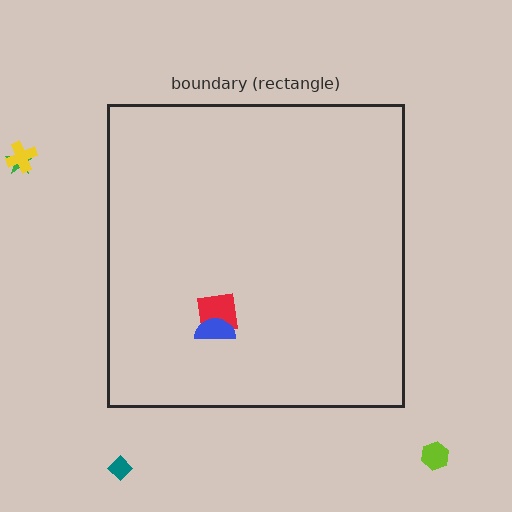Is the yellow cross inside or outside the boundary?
Outside.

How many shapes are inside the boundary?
2 inside, 4 outside.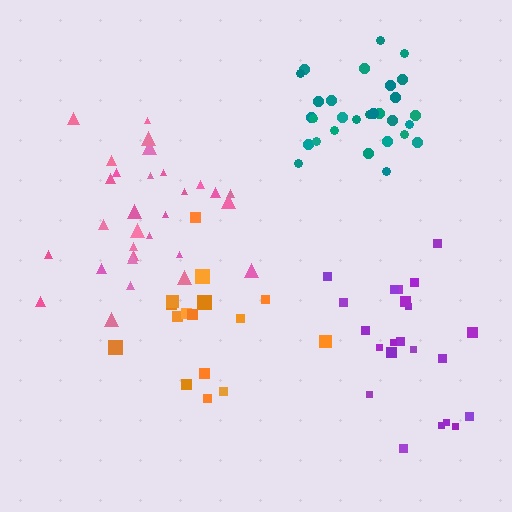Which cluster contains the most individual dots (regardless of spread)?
Pink (31).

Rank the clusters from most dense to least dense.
teal, pink, purple, orange.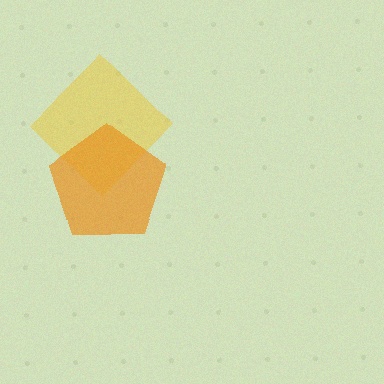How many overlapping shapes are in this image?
There are 2 overlapping shapes in the image.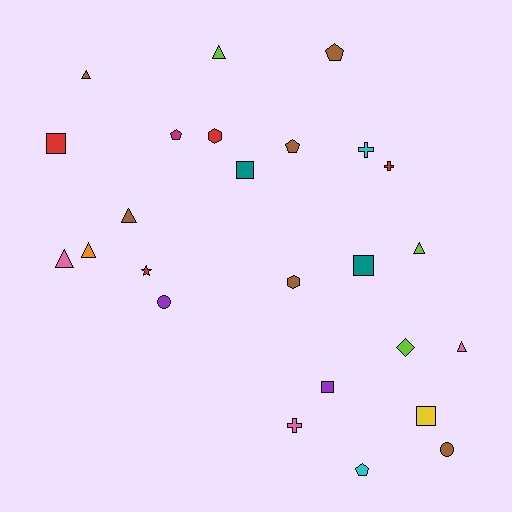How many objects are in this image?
There are 25 objects.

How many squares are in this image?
There are 5 squares.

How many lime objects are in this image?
There are 3 lime objects.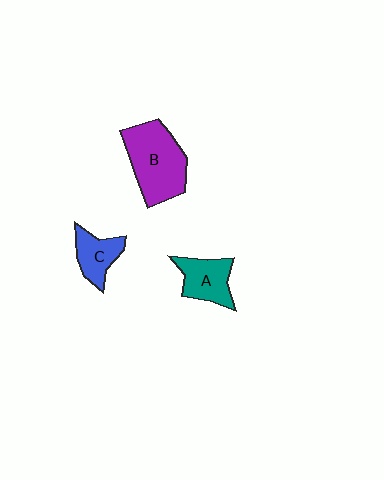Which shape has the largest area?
Shape B (purple).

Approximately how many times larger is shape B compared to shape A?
Approximately 1.7 times.